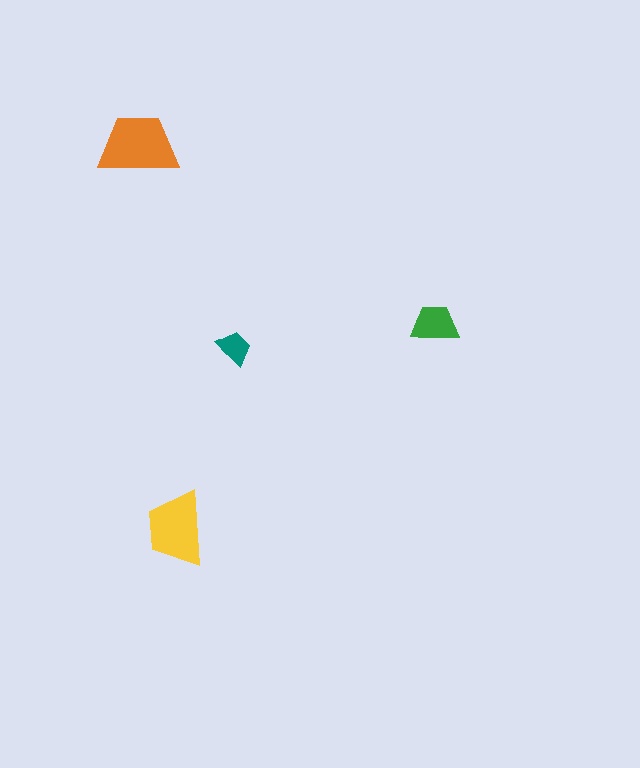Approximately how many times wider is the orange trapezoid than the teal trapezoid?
About 2 times wider.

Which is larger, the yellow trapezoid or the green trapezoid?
The yellow one.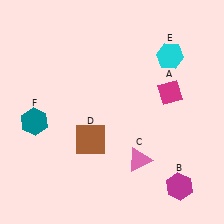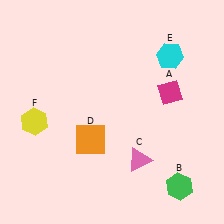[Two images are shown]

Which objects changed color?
B changed from magenta to green. D changed from brown to orange. F changed from teal to yellow.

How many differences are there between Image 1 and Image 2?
There are 3 differences between the two images.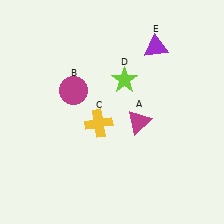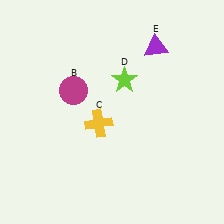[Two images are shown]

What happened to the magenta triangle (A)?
The magenta triangle (A) was removed in Image 2. It was in the bottom-right area of Image 1.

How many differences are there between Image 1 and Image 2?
There is 1 difference between the two images.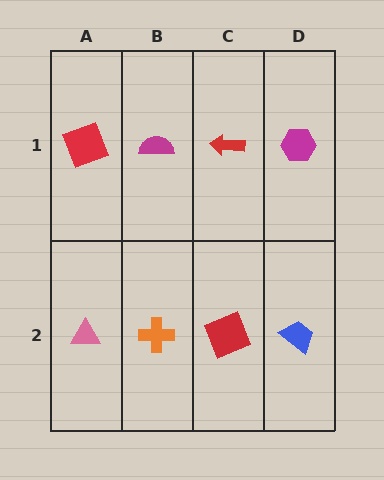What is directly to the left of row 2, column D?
A red square.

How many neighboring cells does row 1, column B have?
3.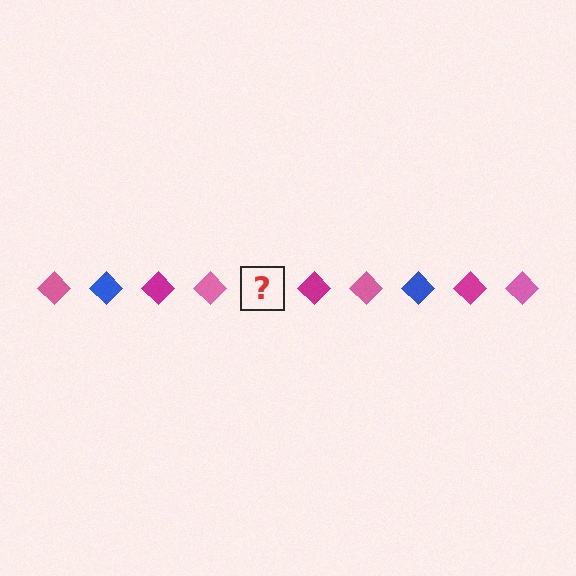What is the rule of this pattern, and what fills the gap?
The rule is that the pattern cycles through pink, blue, magenta diamonds. The gap should be filled with a blue diamond.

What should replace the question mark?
The question mark should be replaced with a blue diamond.